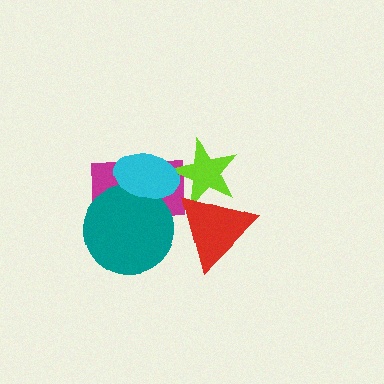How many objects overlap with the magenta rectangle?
3 objects overlap with the magenta rectangle.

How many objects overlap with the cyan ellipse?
3 objects overlap with the cyan ellipse.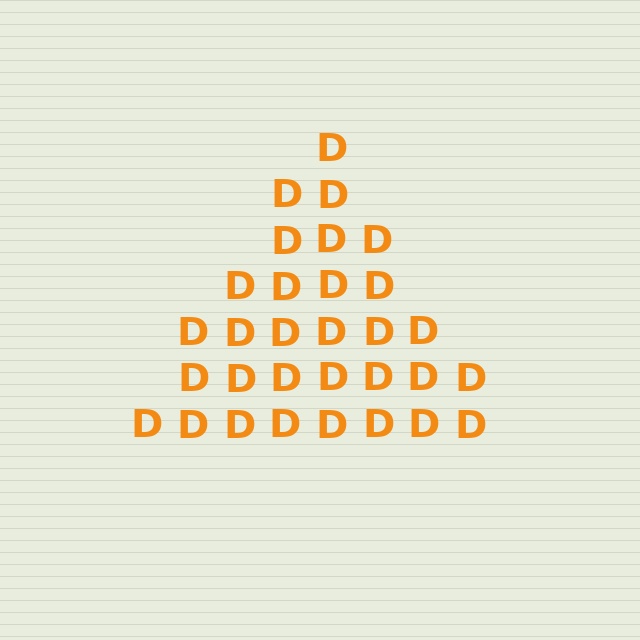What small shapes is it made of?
It is made of small letter D's.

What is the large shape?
The large shape is a triangle.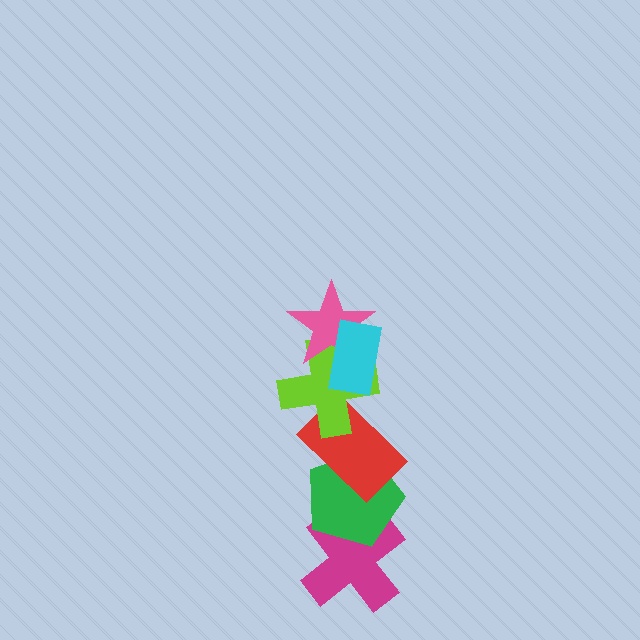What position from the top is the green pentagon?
The green pentagon is 5th from the top.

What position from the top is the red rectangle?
The red rectangle is 4th from the top.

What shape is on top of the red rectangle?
The lime cross is on top of the red rectangle.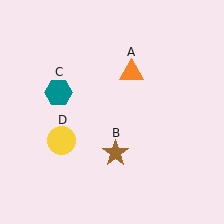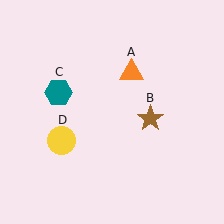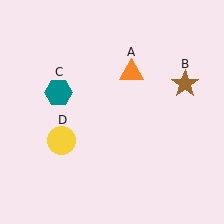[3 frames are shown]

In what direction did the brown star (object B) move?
The brown star (object B) moved up and to the right.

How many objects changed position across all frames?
1 object changed position: brown star (object B).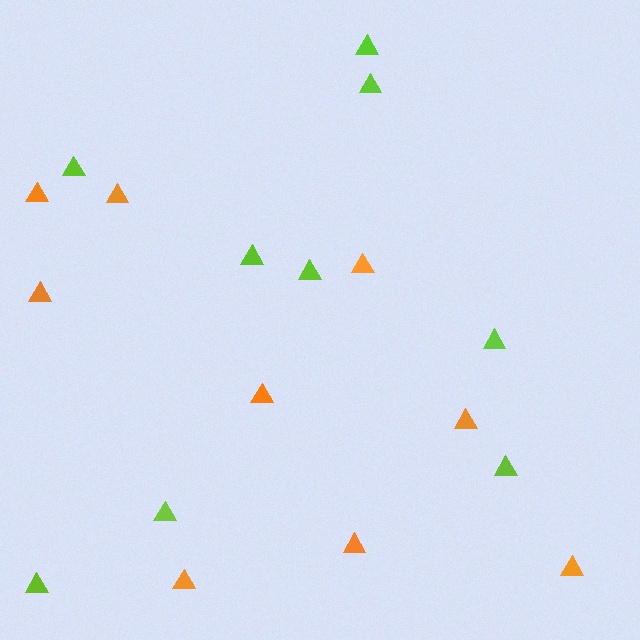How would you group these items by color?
There are 2 groups: one group of lime triangles (9) and one group of orange triangles (9).